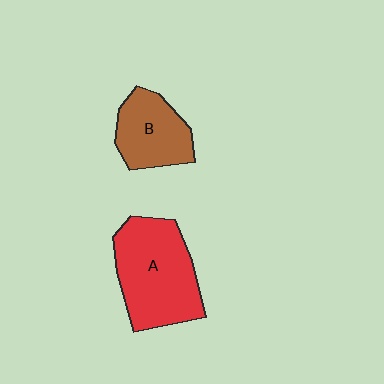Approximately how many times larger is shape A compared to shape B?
Approximately 1.6 times.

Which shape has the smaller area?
Shape B (brown).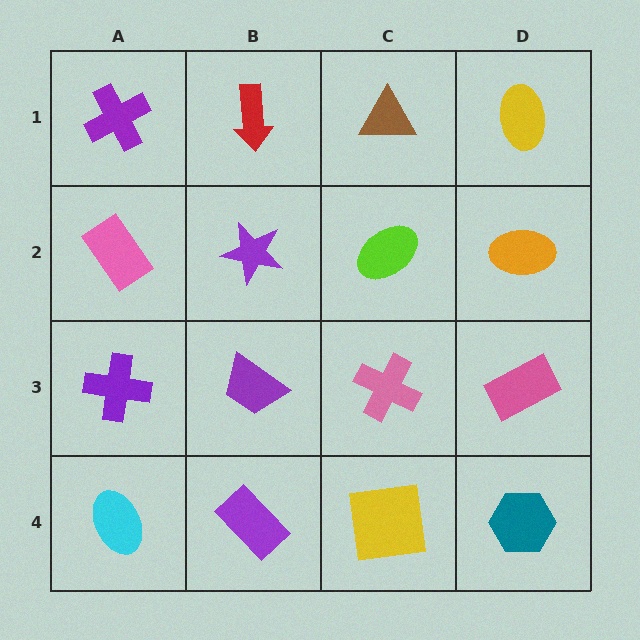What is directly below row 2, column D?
A pink rectangle.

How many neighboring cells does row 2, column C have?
4.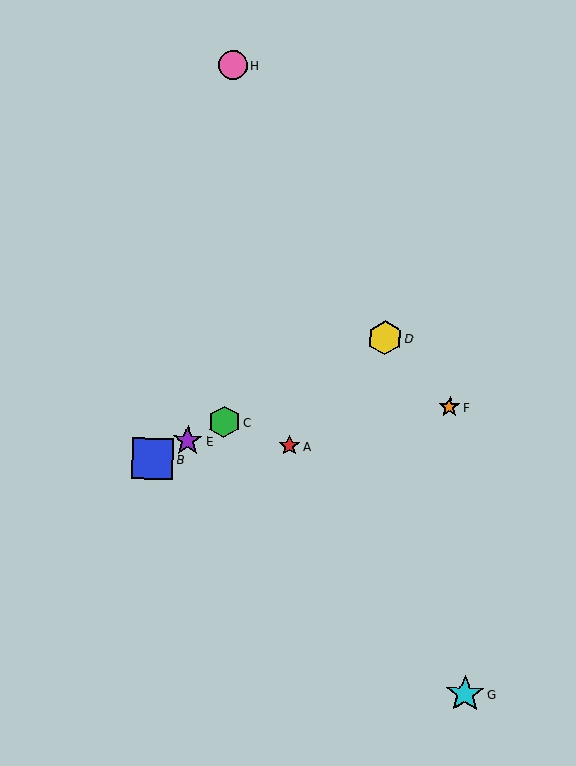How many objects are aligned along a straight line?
4 objects (B, C, D, E) are aligned along a straight line.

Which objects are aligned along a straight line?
Objects B, C, D, E are aligned along a straight line.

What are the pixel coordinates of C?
Object C is at (224, 422).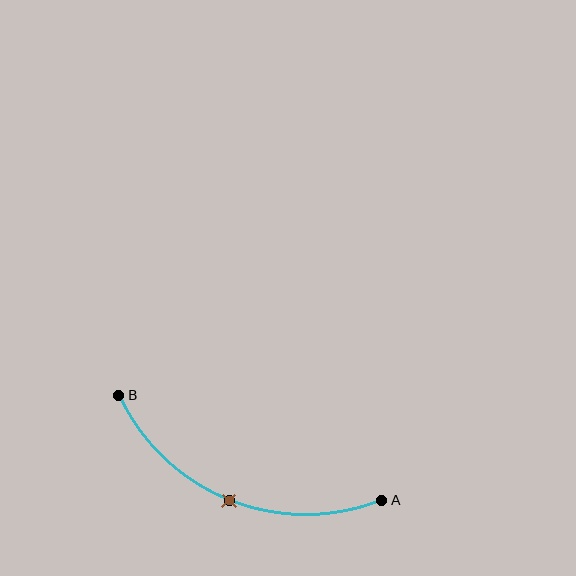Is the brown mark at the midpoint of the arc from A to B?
Yes. The brown mark lies on the arc at equal arc-length from both A and B — it is the arc midpoint.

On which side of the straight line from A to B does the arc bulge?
The arc bulges below the straight line connecting A and B.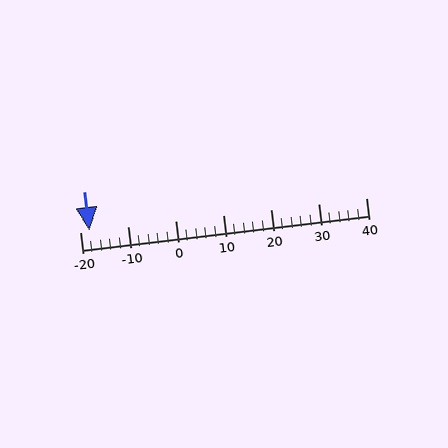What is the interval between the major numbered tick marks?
The major tick marks are spaced 10 units apart.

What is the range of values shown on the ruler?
The ruler shows values from -20 to 40.